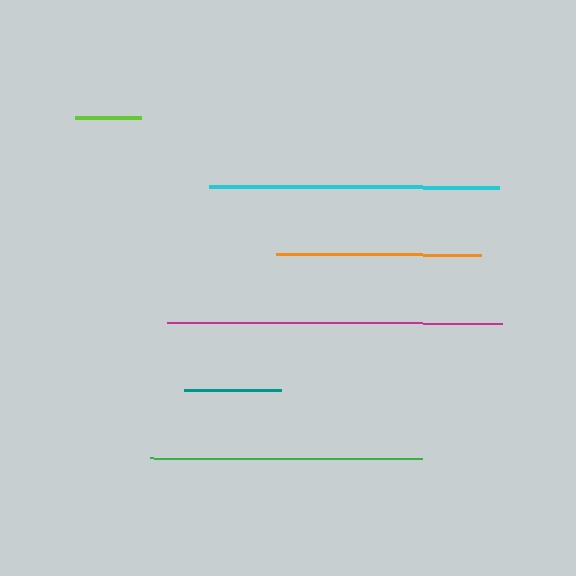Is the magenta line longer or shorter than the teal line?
The magenta line is longer than the teal line.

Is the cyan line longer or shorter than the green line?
The cyan line is longer than the green line.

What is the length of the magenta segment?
The magenta segment is approximately 335 pixels long.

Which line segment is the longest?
The magenta line is the longest at approximately 335 pixels.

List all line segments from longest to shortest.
From longest to shortest: magenta, cyan, green, orange, teal, lime.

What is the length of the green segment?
The green segment is approximately 272 pixels long.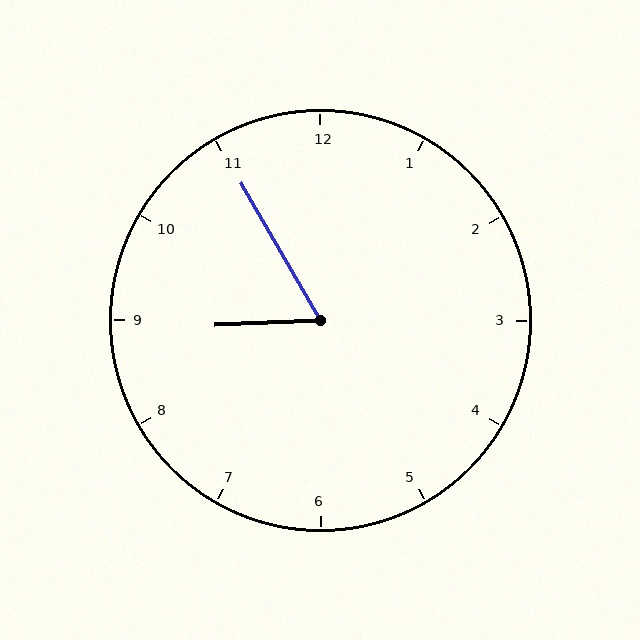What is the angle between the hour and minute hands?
Approximately 62 degrees.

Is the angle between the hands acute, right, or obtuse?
It is acute.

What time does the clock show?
8:55.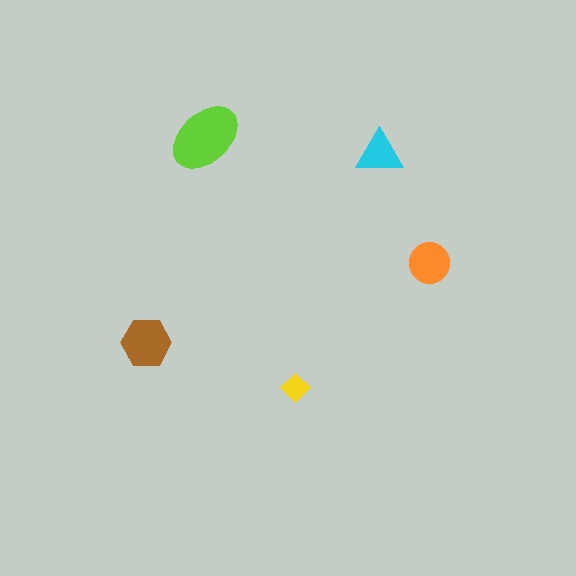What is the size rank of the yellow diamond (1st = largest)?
5th.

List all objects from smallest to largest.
The yellow diamond, the cyan triangle, the orange circle, the brown hexagon, the lime ellipse.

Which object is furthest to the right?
The orange circle is rightmost.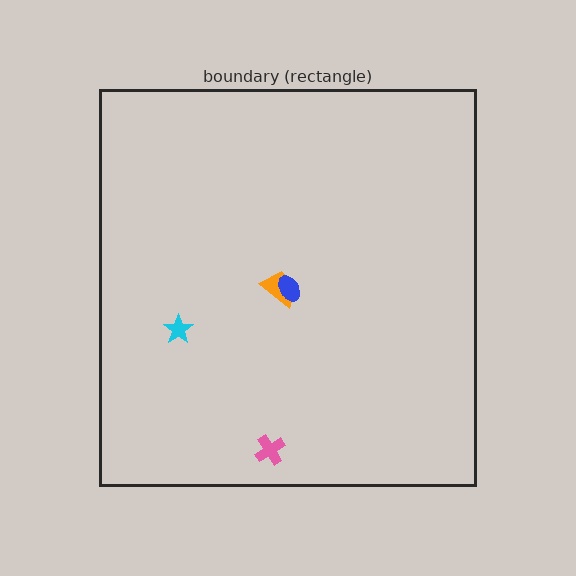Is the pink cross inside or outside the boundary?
Inside.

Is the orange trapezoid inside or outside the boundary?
Inside.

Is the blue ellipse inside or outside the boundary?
Inside.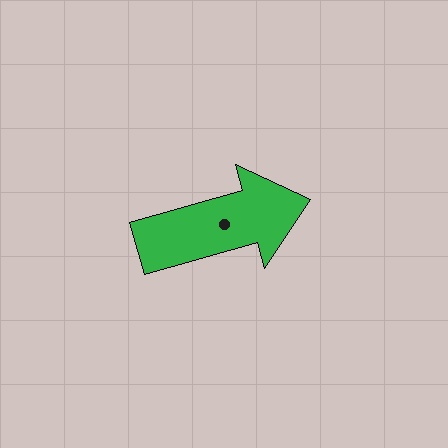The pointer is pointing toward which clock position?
Roughly 2 o'clock.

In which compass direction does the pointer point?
East.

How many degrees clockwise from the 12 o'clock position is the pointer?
Approximately 74 degrees.